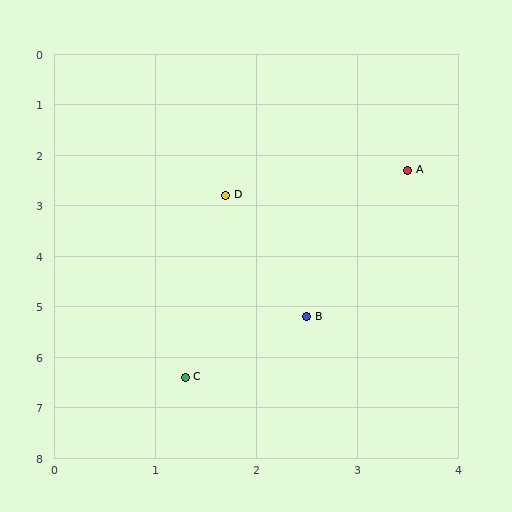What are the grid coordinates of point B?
Point B is at approximately (2.5, 5.2).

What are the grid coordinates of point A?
Point A is at approximately (3.5, 2.3).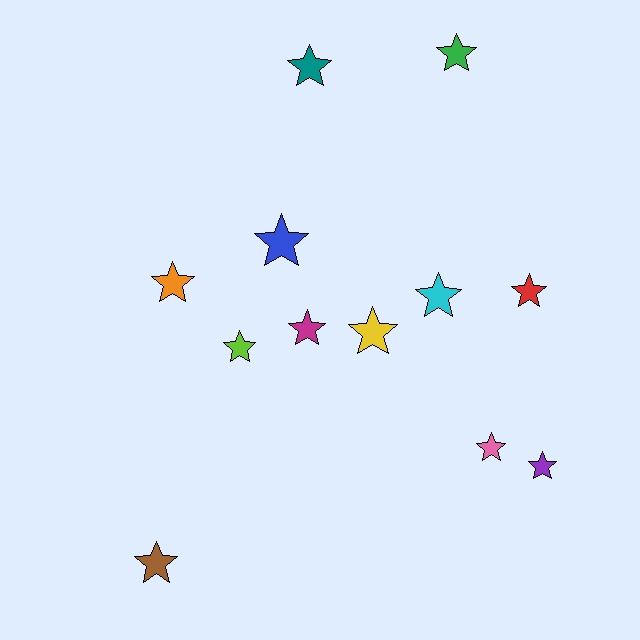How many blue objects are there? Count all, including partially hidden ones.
There is 1 blue object.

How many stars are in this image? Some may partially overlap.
There are 12 stars.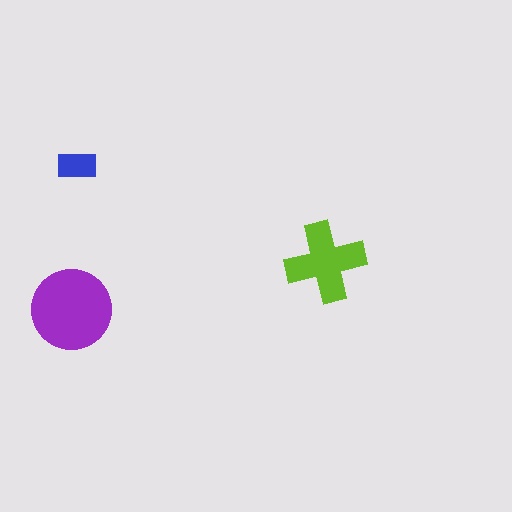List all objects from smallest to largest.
The blue rectangle, the lime cross, the purple circle.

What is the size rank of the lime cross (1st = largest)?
2nd.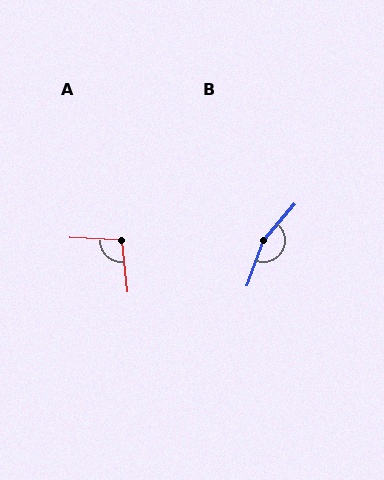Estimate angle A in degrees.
Approximately 98 degrees.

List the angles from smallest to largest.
A (98°), B (159°).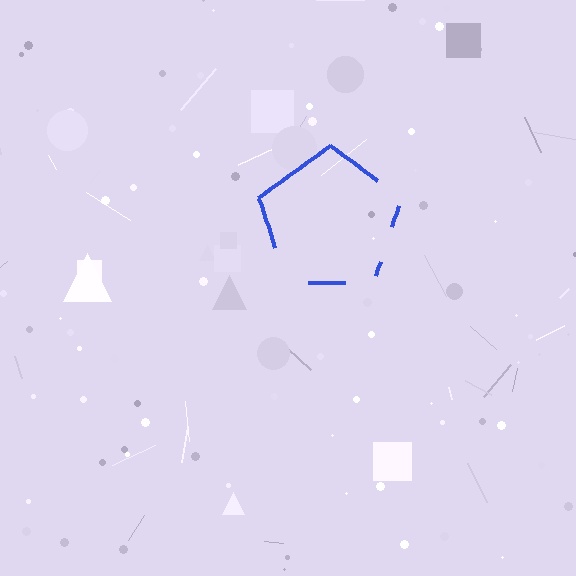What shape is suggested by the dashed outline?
The dashed outline suggests a pentagon.